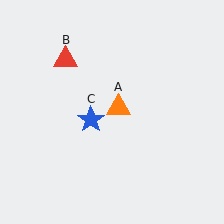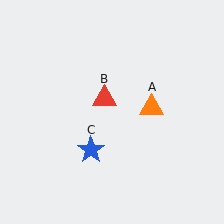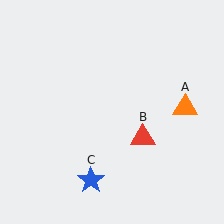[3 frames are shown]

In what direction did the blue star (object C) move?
The blue star (object C) moved down.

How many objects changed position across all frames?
3 objects changed position: orange triangle (object A), red triangle (object B), blue star (object C).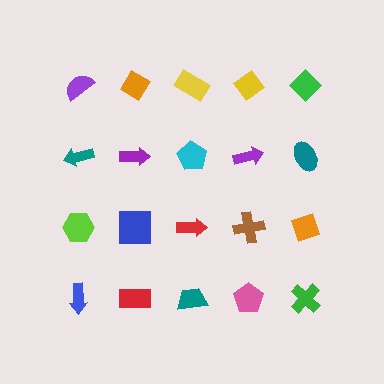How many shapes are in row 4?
5 shapes.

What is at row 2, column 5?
A teal ellipse.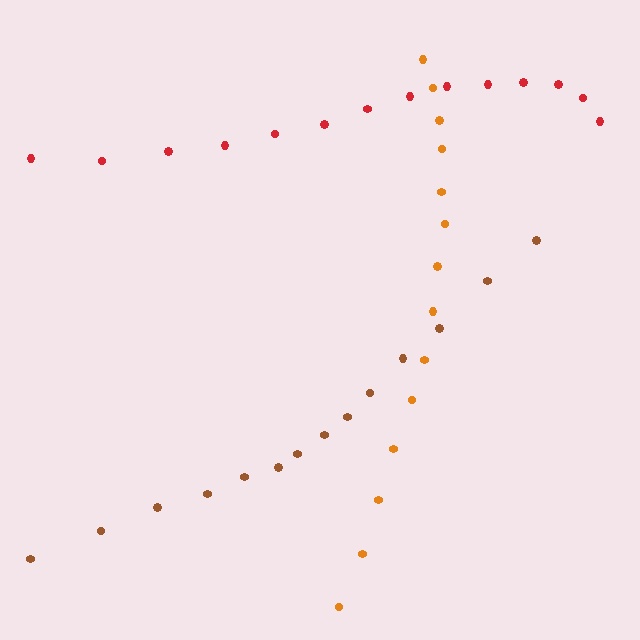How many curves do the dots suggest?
There are 3 distinct paths.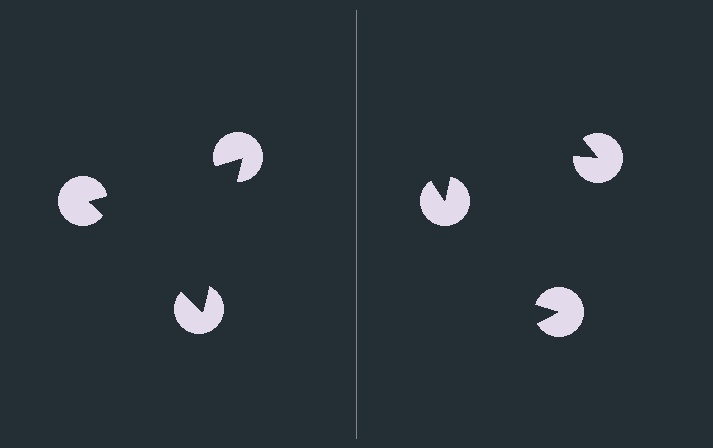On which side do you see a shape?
An illusory triangle appears on the left side. On the right side the wedge cuts are rotated, so no coherent shape forms.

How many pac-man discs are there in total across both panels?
6 — 3 on each side.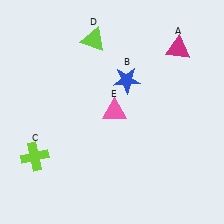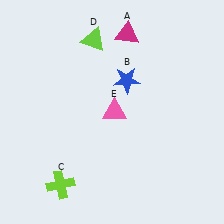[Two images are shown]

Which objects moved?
The objects that moved are: the magenta triangle (A), the lime cross (C).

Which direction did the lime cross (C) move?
The lime cross (C) moved down.